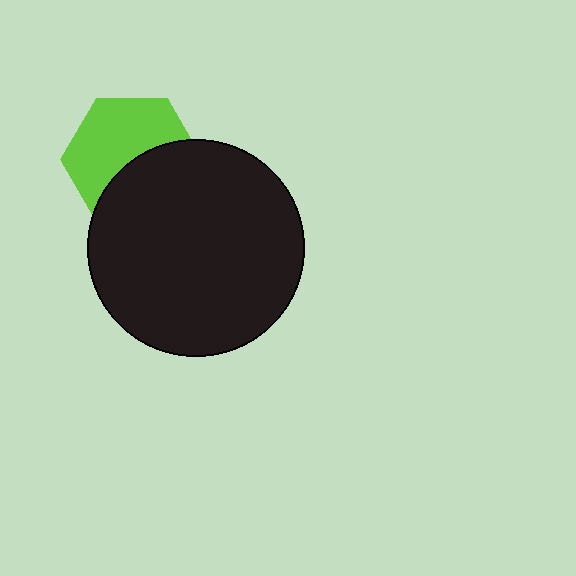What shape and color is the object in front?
The object in front is a black circle.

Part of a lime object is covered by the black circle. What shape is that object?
It is a hexagon.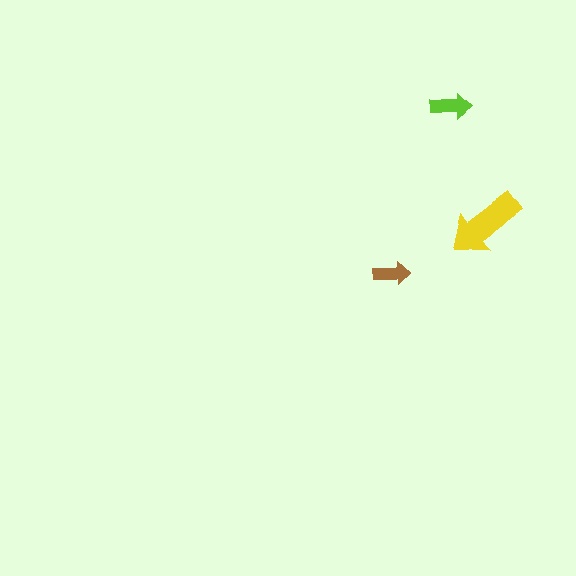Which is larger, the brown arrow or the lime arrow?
The lime one.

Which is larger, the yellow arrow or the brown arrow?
The yellow one.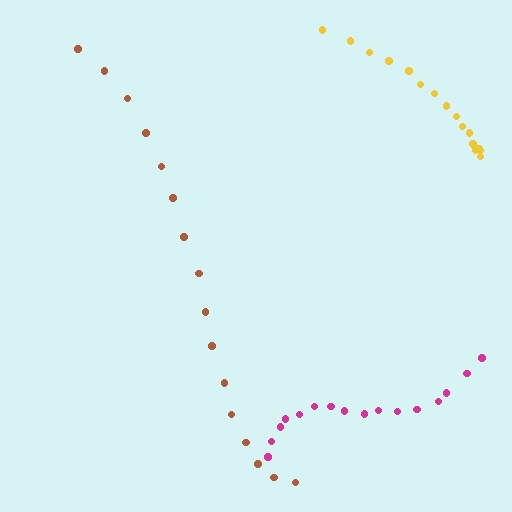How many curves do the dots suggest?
There are 3 distinct paths.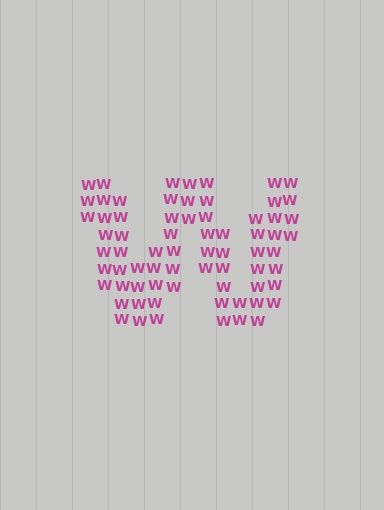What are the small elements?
The small elements are letter W's.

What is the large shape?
The large shape is the letter W.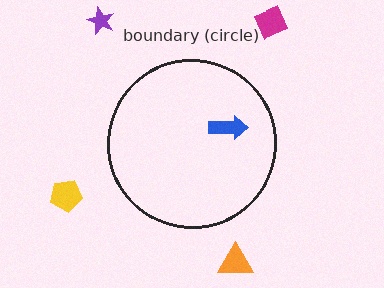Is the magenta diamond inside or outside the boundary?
Outside.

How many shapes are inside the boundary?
1 inside, 4 outside.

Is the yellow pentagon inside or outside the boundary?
Outside.